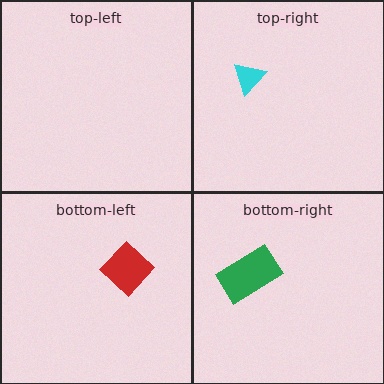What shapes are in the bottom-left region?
The red diamond.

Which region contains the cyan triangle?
The top-right region.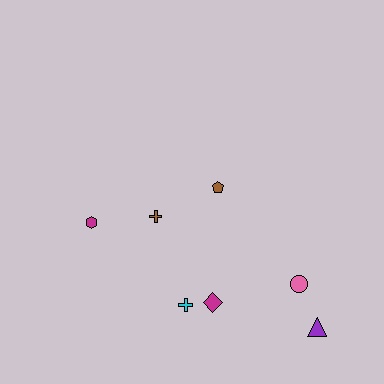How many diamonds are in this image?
There is 1 diamond.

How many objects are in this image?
There are 7 objects.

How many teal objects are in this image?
There are no teal objects.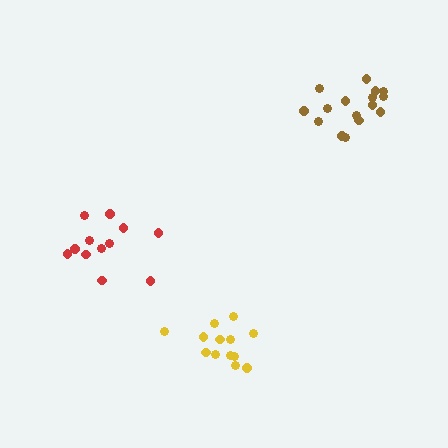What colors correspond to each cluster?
The clusters are colored: red, brown, yellow.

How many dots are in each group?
Group 1: 12 dots, Group 2: 16 dots, Group 3: 13 dots (41 total).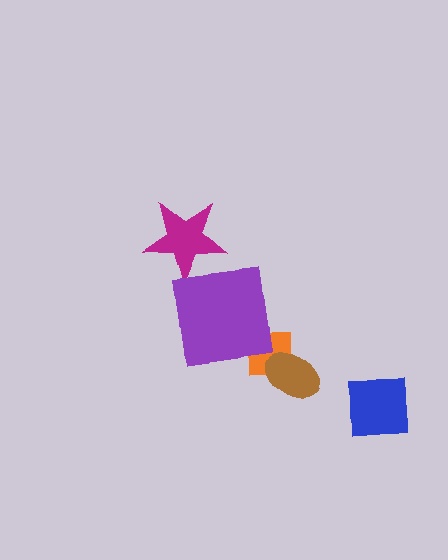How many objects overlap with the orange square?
2 objects overlap with the orange square.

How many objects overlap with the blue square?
0 objects overlap with the blue square.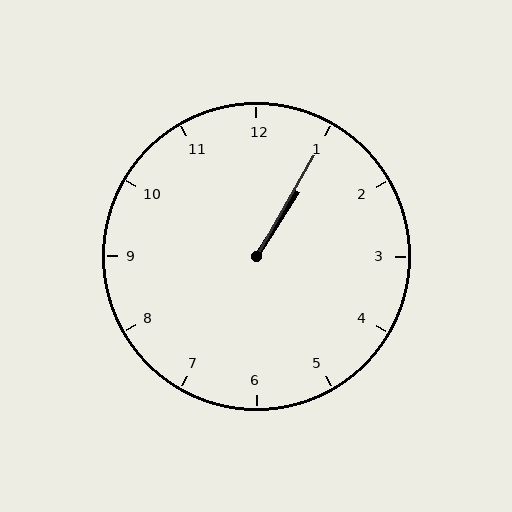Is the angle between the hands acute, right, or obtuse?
It is acute.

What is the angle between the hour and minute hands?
Approximately 2 degrees.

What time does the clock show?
1:05.